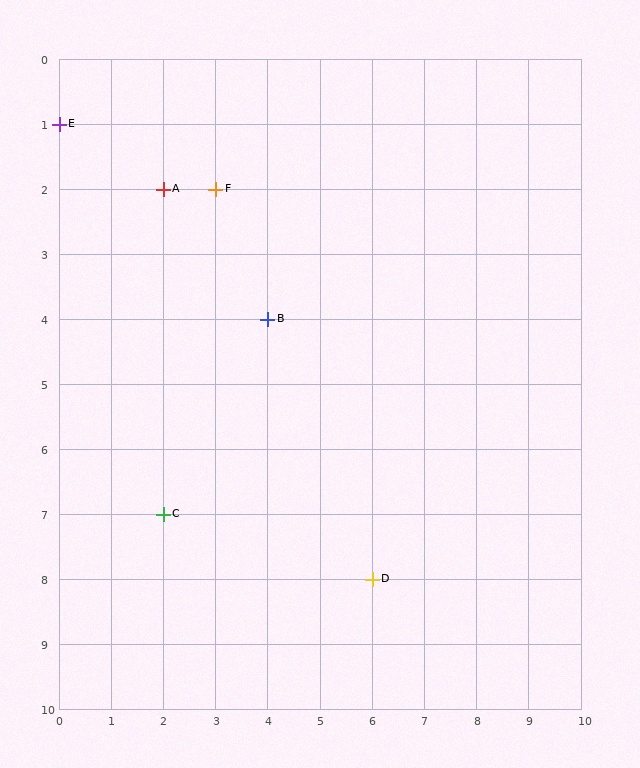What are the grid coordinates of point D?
Point D is at grid coordinates (6, 8).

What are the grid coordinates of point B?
Point B is at grid coordinates (4, 4).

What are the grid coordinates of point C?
Point C is at grid coordinates (2, 7).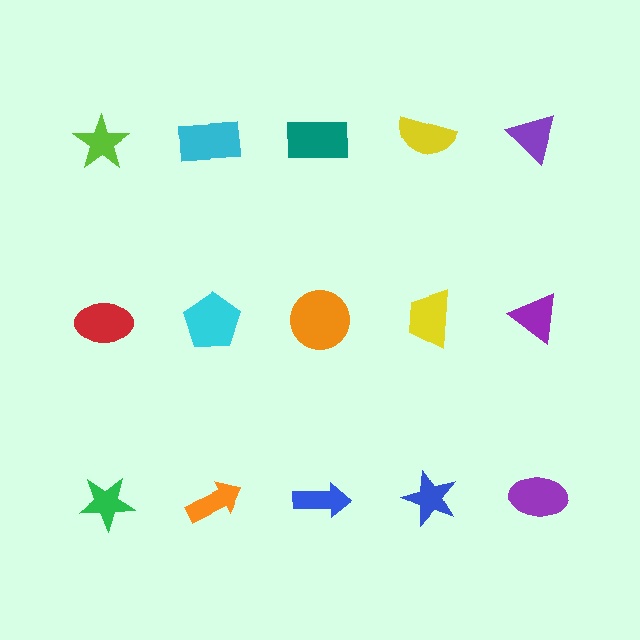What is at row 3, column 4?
A blue star.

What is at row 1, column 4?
A yellow semicircle.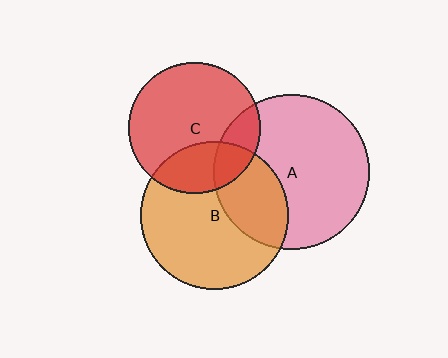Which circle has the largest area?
Circle A (pink).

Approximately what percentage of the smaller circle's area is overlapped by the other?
Approximately 30%.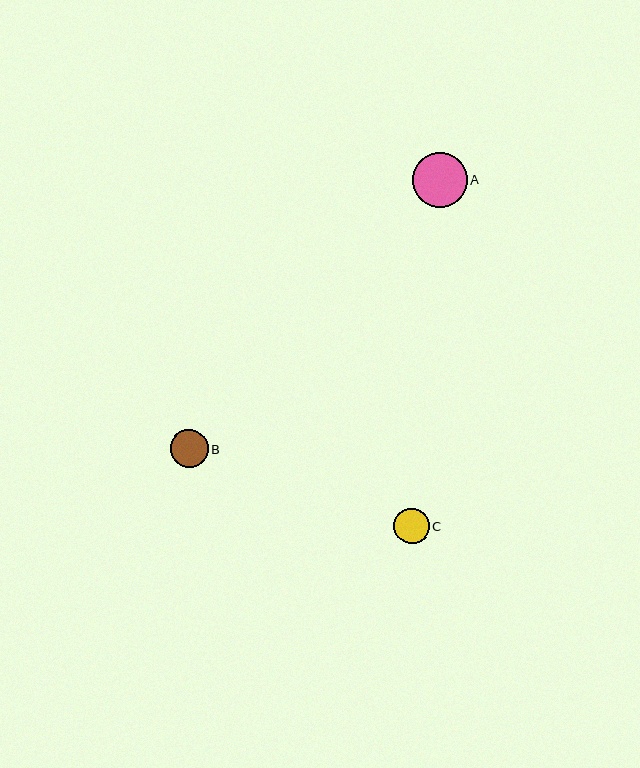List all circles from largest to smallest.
From largest to smallest: A, B, C.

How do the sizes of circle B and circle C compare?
Circle B and circle C are approximately the same size.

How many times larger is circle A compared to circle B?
Circle A is approximately 1.5 times the size of circle B.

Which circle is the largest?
Circle A is the largest with a size of approximately 55 pixels.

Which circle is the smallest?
Circle C is the smallest with a size of approximately 35 pixels.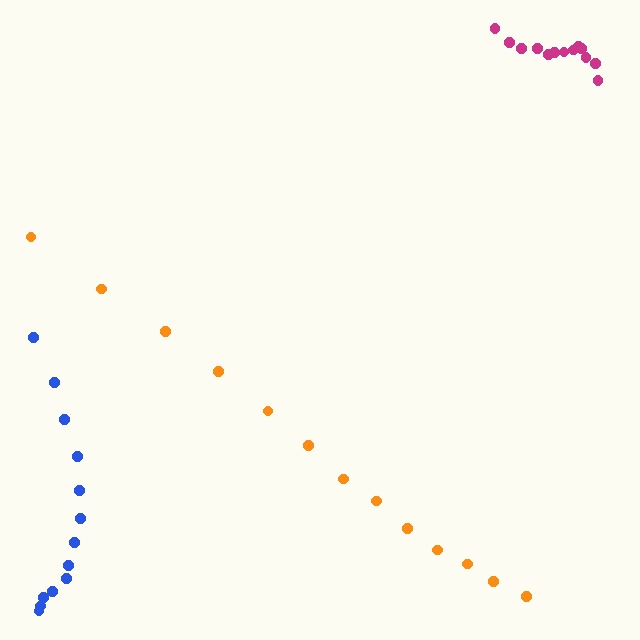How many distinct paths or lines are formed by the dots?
There are 3 distinct paths.